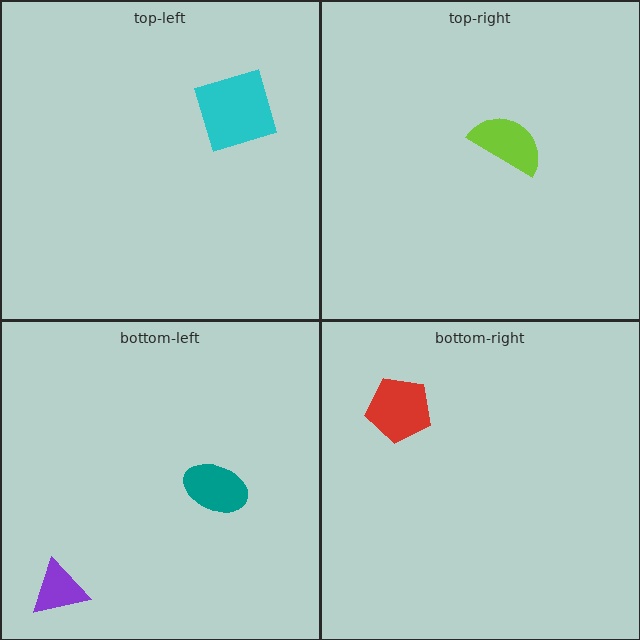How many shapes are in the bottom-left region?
2.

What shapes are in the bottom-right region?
The red pentagon.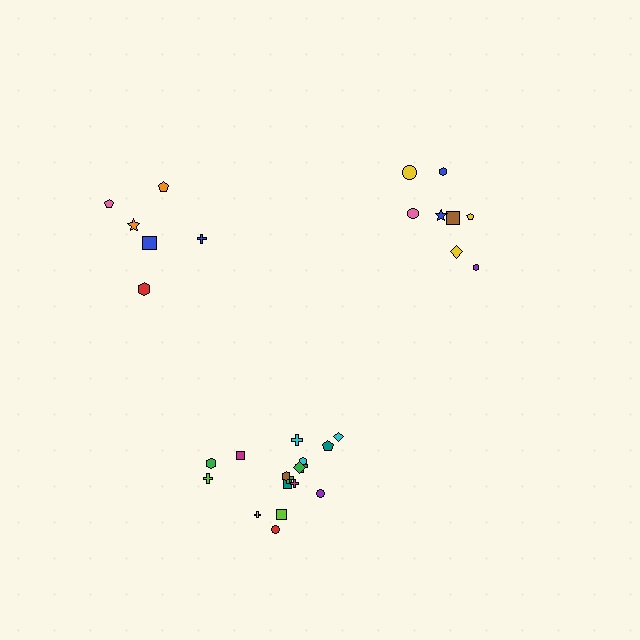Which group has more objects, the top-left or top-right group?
The top-right group.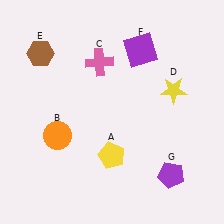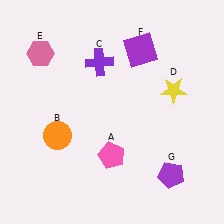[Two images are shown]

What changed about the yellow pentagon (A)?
In Image 1, A is yellow. In Image 2, it changed to pink.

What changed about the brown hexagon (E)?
In Image 1, E is brown. In Image 2, it changed to pink.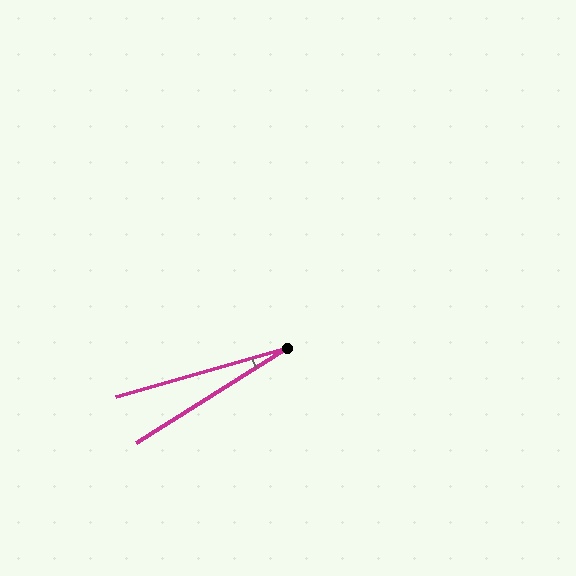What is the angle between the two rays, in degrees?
Approximately 16 degrees.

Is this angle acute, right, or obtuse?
It is acute.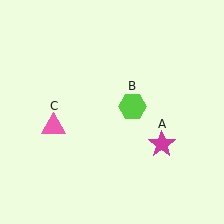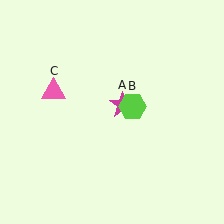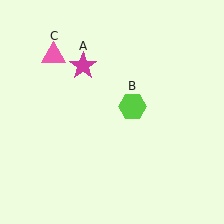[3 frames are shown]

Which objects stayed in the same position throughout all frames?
Lime hexagon (object B) remained stationary.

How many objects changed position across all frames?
2 objects changed position: magenta star (object A), pink triangle (object C).